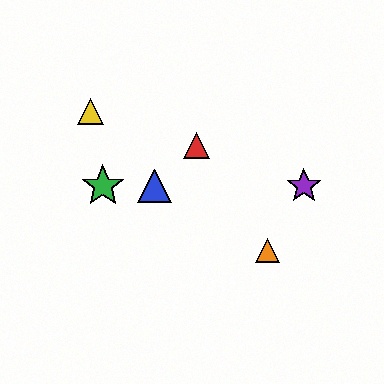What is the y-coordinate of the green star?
The green star is at y≈186.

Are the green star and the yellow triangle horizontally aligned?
No, the green star is at y≈186 and the yellow triangle is at y≈111.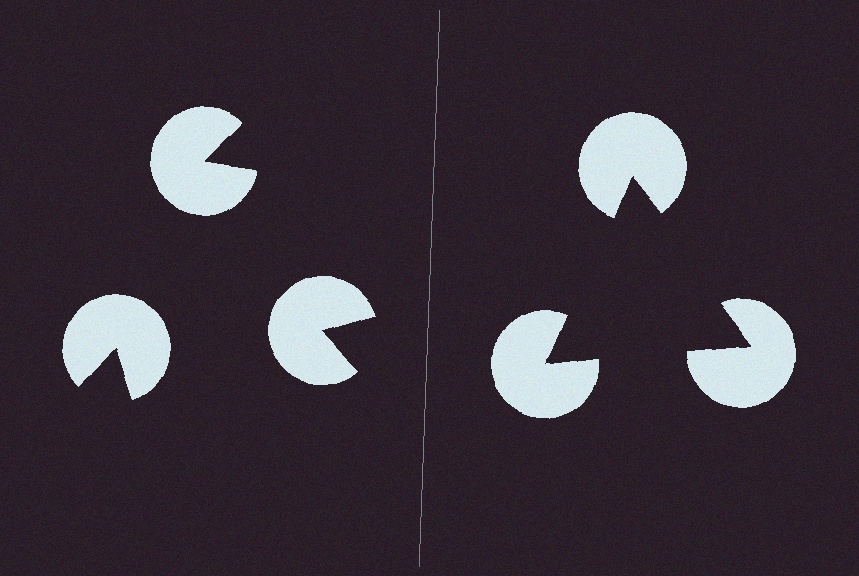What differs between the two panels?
The pac-man discs are positioned identically on both sides; only the wedge orientations differ. On the right they align to a triangle; on the left they are misaligned.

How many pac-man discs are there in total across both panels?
6 — 3 on each side.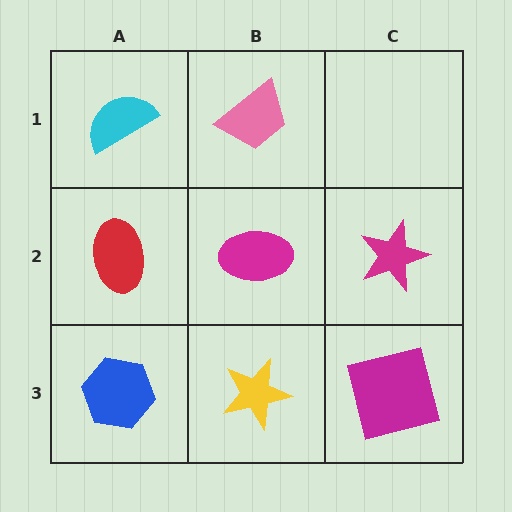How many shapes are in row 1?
2 shapes.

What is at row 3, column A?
A blue hexagon.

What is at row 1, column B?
A pink trapezoid.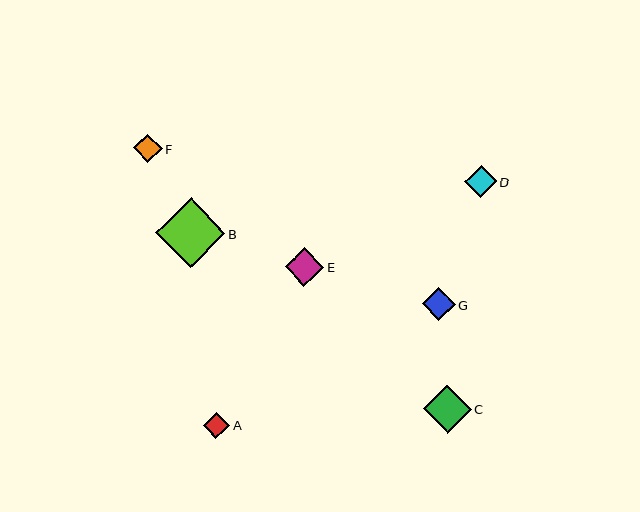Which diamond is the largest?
Diamond B is the largest with a size of approximately 69 pixels.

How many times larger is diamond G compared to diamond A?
Diamond G is approximately 1.2 times the size of diamond A.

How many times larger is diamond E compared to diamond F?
Diamond E is approximately 1.4 times the size of diamond F.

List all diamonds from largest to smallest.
From largest to smallest: B, C, E, G, D, F, A.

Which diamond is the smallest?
Diamond A is the smallest with a size of approximately 26 pixels.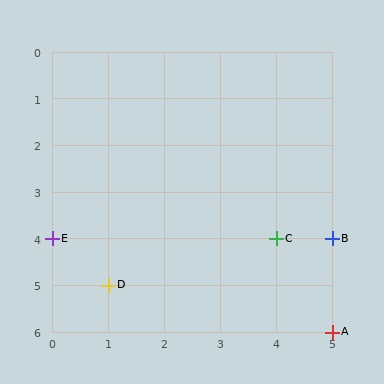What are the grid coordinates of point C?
Point C is at grid coordinates (4, 4).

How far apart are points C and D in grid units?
Points C and D are 3 columns and 1 row apart (about 3.2 grid units diagonally).